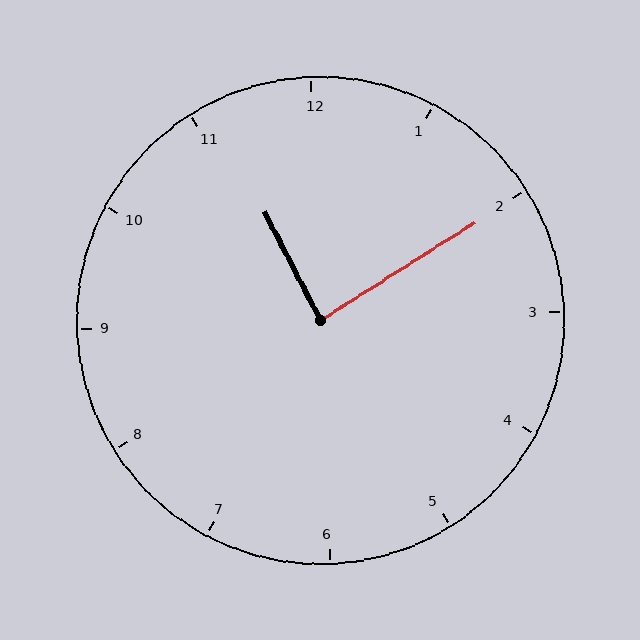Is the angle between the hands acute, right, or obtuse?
It is right.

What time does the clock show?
11:10.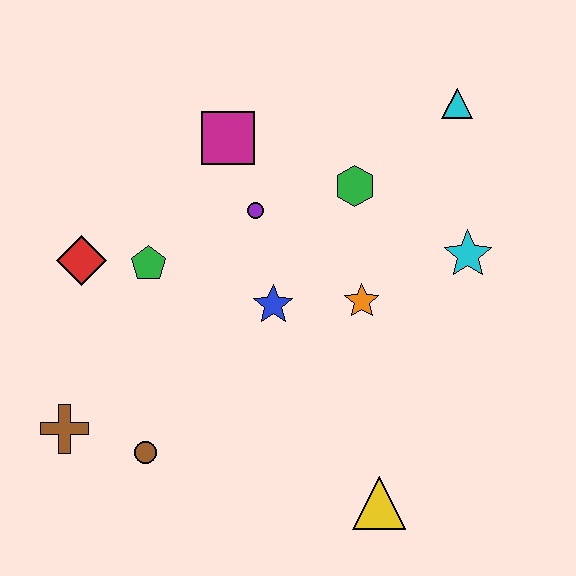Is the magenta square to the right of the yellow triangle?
No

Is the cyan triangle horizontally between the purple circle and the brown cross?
No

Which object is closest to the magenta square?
The purple circle is closest to the magenta square.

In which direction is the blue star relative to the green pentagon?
The blue star is to the right of the green pentagon.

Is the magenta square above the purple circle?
Yes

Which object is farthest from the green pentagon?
The cyan triangle is farthest from the green pentagon.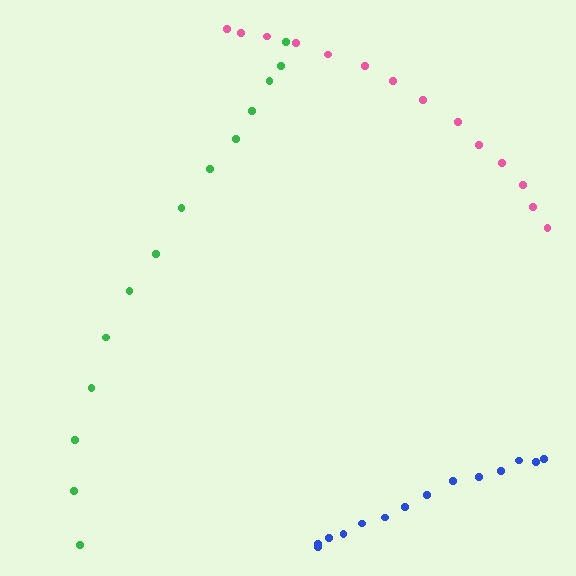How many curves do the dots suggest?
There are 3 distinct paths.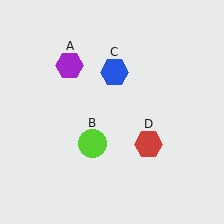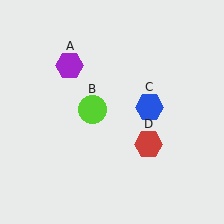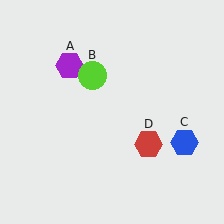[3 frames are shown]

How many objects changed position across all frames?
2 objects changed position: lime circle (object B), blue hexagon (object C).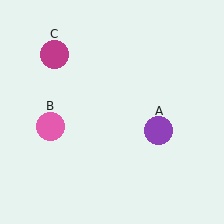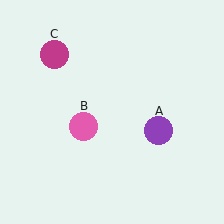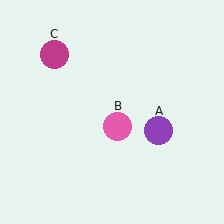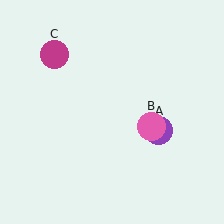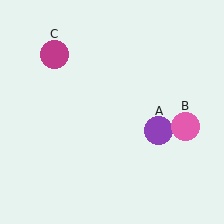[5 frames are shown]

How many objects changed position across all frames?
1 object changed position: pink circle (object B).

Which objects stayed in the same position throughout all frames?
Purple circle (object A) and magenta circle (object C) remained stationary.